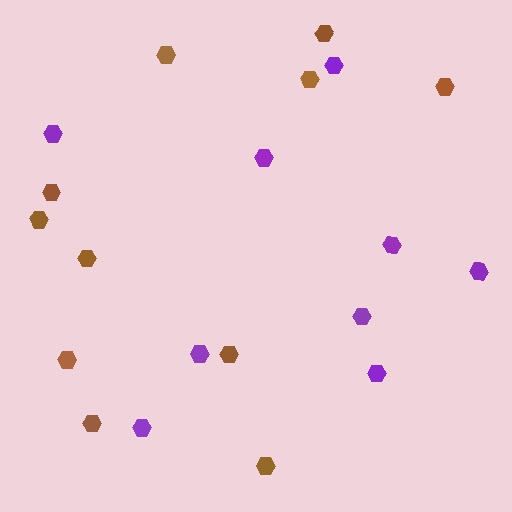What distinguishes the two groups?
There are 2 groups: one group of purple hexagons (9) and one group of brown hexagons (11).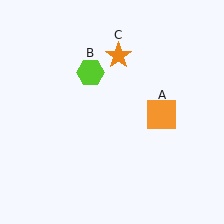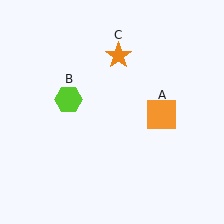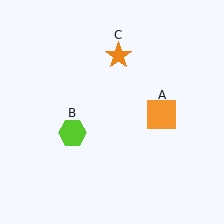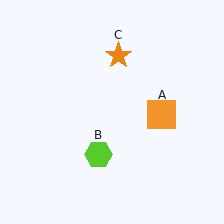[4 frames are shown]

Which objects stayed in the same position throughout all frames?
Orange square (object A) and orange star (object C) remained stationary.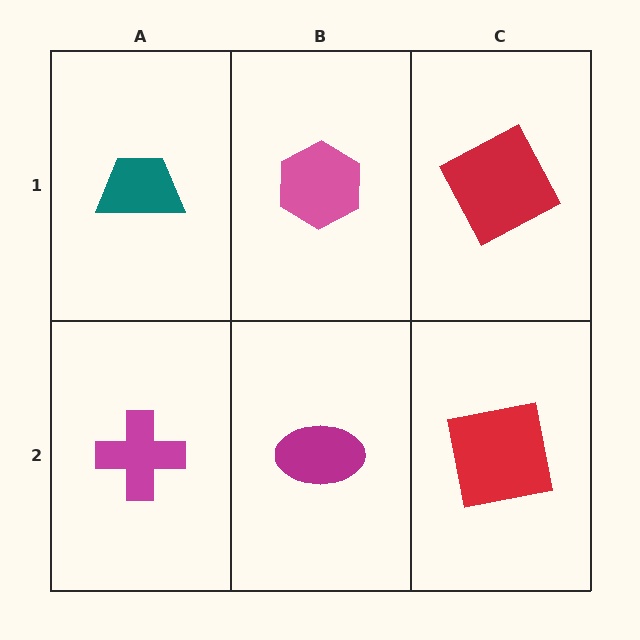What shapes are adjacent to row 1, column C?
A red square (row 2, column C), a pink hexagon (row 1, column B).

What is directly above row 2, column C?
A red square.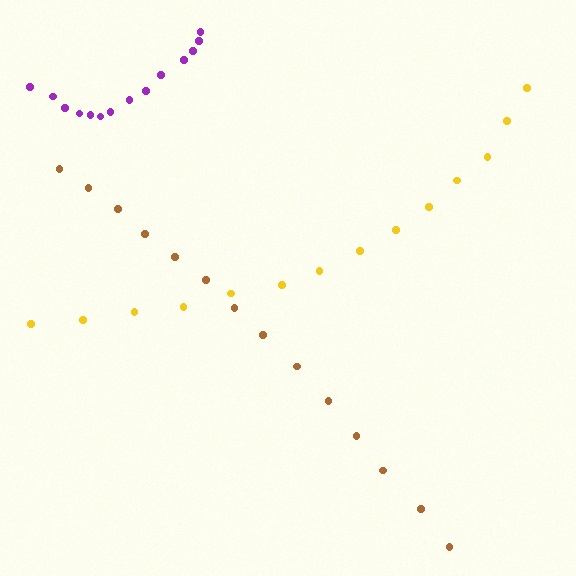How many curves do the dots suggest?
There are 3 distinct paths.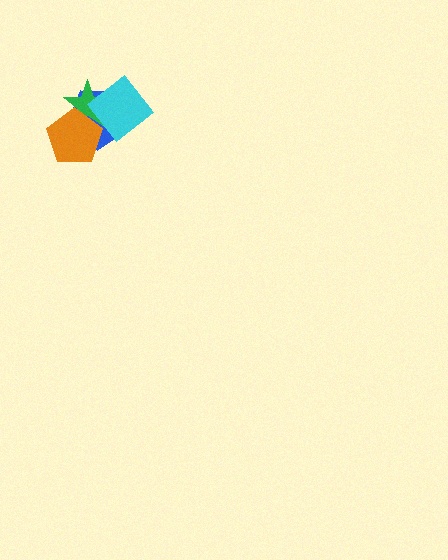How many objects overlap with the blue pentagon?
3 objects overlap with the blue pentagon.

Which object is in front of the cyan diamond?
The orange pentagon is in front of the cyan diamond.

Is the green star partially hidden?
Yes, it is partially covered by another shape.